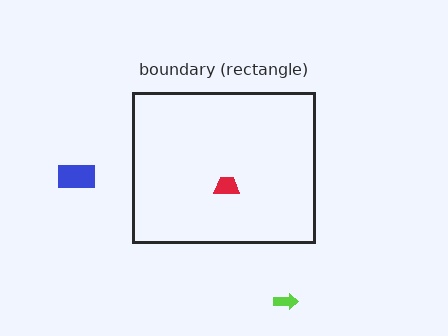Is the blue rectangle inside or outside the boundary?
Outside.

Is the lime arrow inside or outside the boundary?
Outside.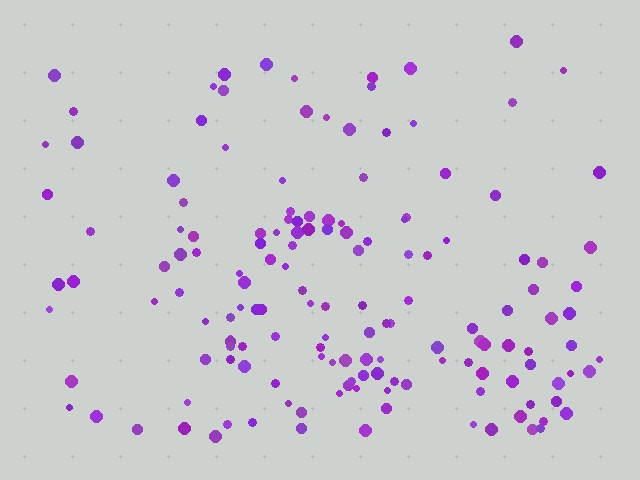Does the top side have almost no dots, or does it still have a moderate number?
Still a moderate number, just noticeably fewer than the bottom.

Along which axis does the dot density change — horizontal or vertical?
Vertical.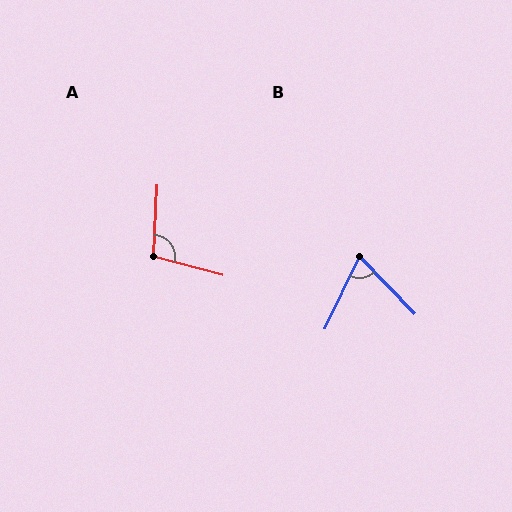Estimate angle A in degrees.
Approximately 102 degrees.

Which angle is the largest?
A, at approximately 102 degrees.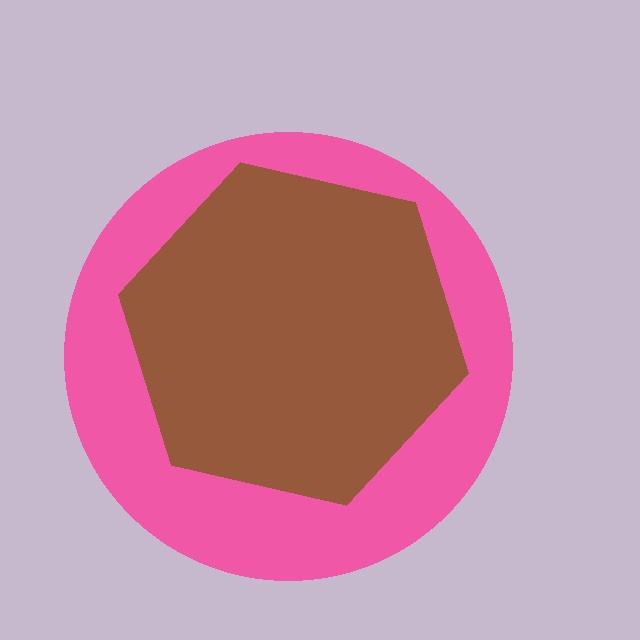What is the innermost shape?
The brown hexagon.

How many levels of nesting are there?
2.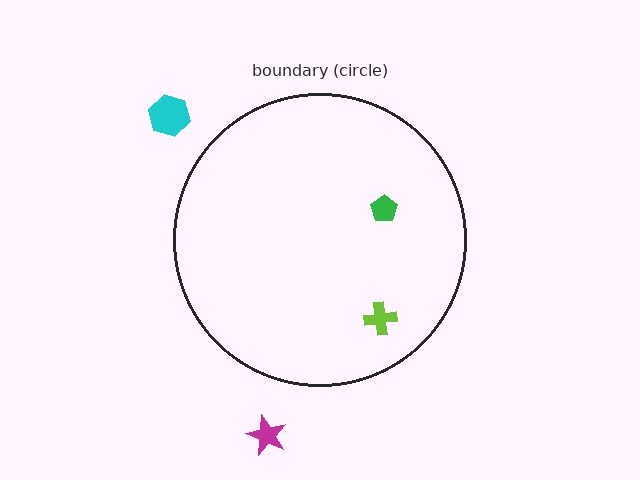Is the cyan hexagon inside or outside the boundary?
Outside.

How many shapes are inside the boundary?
2 inside, 2 outside.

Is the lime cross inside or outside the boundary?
Inside.